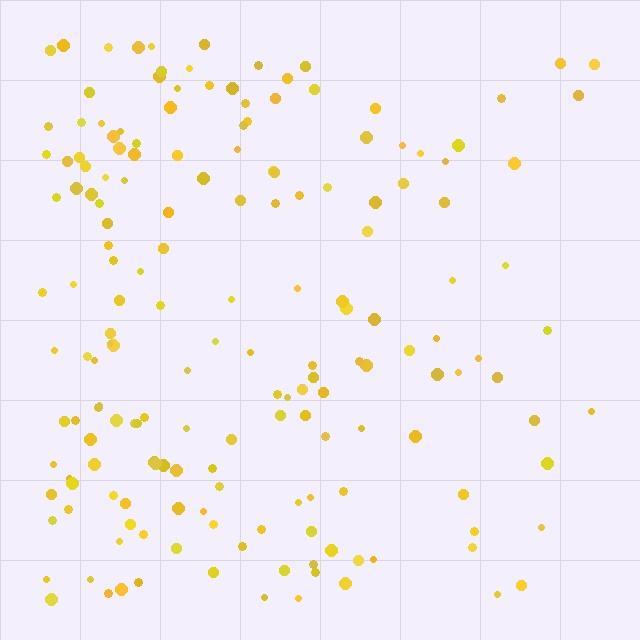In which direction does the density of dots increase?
From right to left, with the left side densest.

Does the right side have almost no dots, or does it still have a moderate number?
Still a moderate number, just noticeably fewer than the left.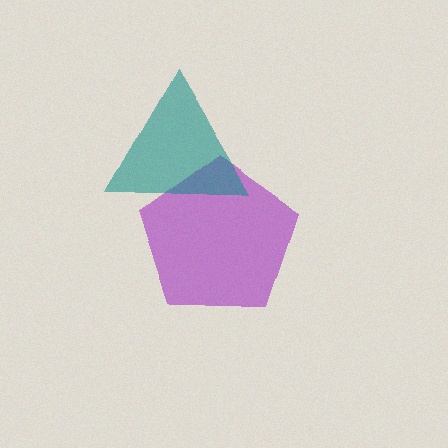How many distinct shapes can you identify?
There are 2 distinct shapes: a purple pentagon, a teal triangle.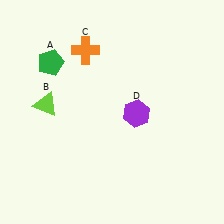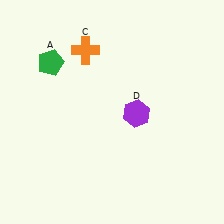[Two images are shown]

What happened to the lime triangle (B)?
The lime triangle (B) was removed in Image 2. It was in the top-left area of Image 1.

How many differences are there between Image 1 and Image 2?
There is 1 difference between the two images.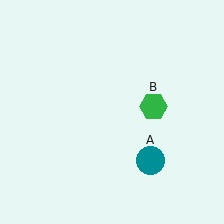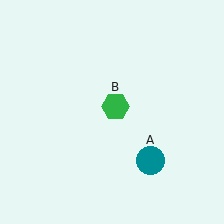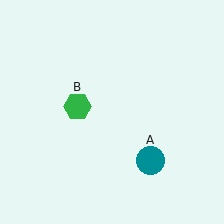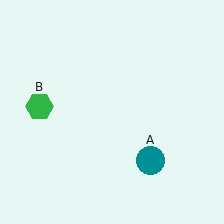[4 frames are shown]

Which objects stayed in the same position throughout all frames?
Teal circle (object A) remained stationary.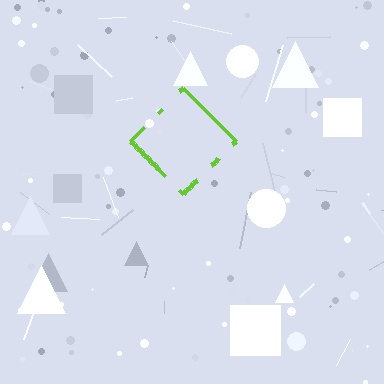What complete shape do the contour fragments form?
The contour fragments form a diamond.